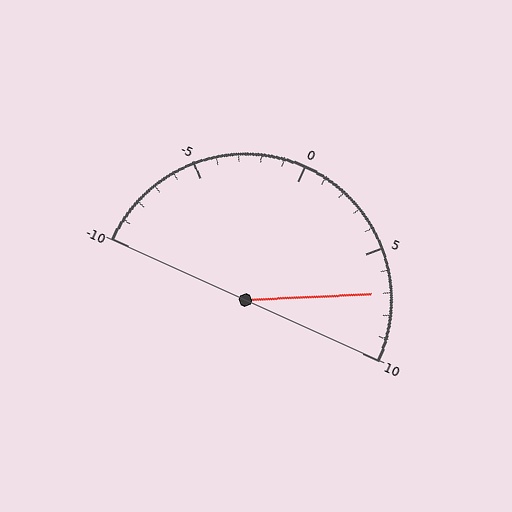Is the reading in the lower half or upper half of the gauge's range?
The reading is in the upper half of the range (-10 to 10).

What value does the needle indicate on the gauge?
The needle indicates approximately 7.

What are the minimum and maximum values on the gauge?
The gauge ranges from -10 to 10.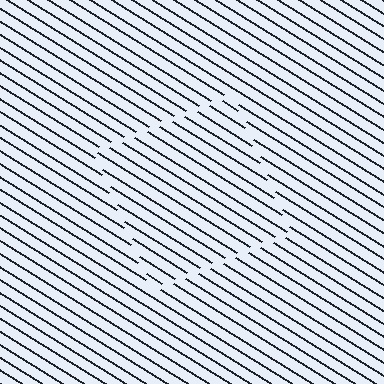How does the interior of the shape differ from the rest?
The interior of the shape contains the same grating, shifted by half a period — the contour is defined by the phase discontinuity where line-ends from the inner and outer gratings abut.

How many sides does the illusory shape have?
4 sides — the line-ends trace a square.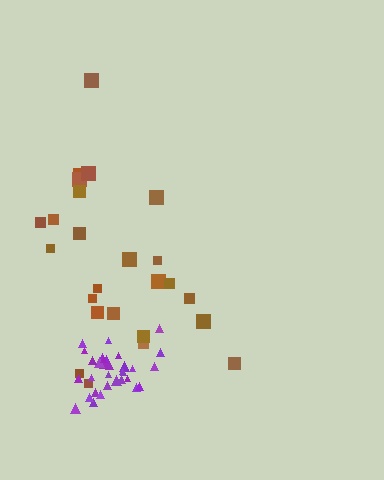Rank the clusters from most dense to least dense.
purple, brown.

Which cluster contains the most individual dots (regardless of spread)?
Purple (33).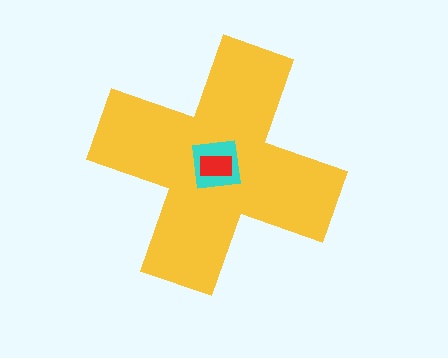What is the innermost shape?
The red rectangle.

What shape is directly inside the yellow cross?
The cyan square.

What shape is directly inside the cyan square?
The red rectangle.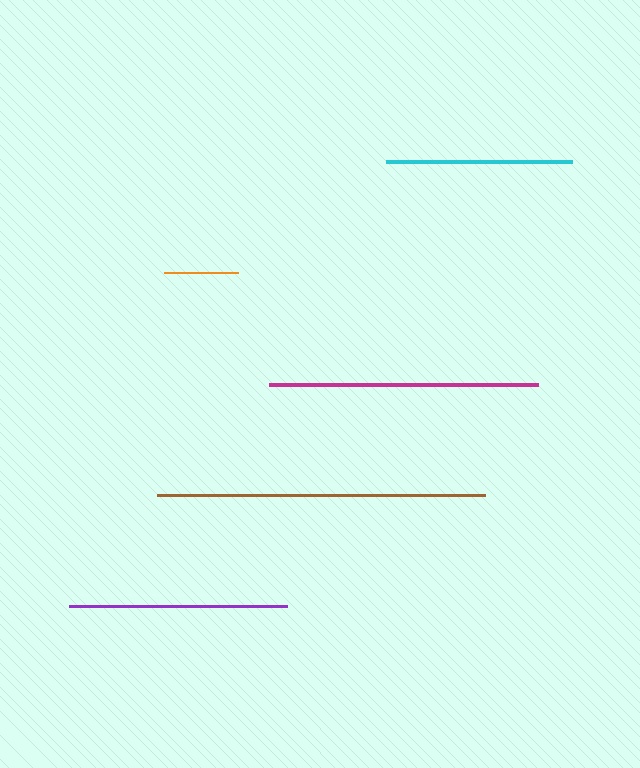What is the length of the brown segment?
The brown segment is approximately 327 pixels long.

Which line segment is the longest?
The brown line is the longest at approximately 327 pixels.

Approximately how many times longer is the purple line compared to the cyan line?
The purple line is approximately 1.2 times the length of the cyan line.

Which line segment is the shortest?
The orange line is the shortest at approximately 74 pixels.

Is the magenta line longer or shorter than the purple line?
The magenta line is longer than the purple line.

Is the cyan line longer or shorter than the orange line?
The cyan line is longer than the orange line.